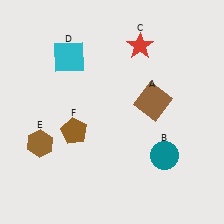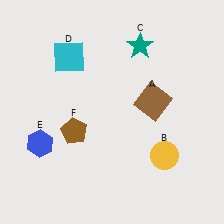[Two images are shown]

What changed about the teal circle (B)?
In Image 1, B is teal. In Image 2, it changed to yellow.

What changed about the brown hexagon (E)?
In Image 1, E is brown. In Image 2, it changed to blue.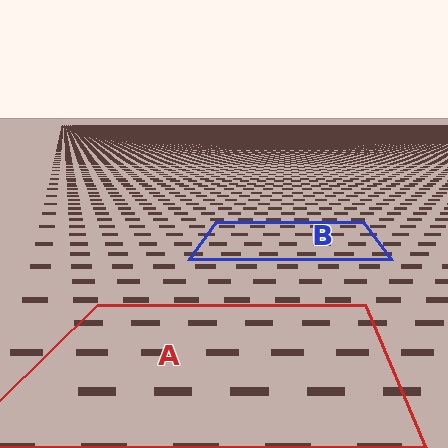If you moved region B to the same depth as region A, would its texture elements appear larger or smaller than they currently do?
They would appear larger. At a closer depth, the same texture elements are projected at a bigger on-screen size.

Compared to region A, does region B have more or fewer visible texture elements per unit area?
Region B has more texture elements per unit area — they are packed more densely because it is farther away.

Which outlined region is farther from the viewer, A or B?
Region B is farther from the viewer — the texture elements inside it appear smaller and more densely packed.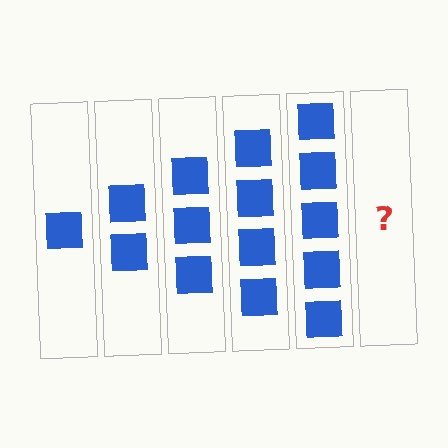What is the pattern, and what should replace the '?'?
The pattern is that each step adds one more square. The '?' should be 6 squares.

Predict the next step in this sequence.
The next step is 6 squares.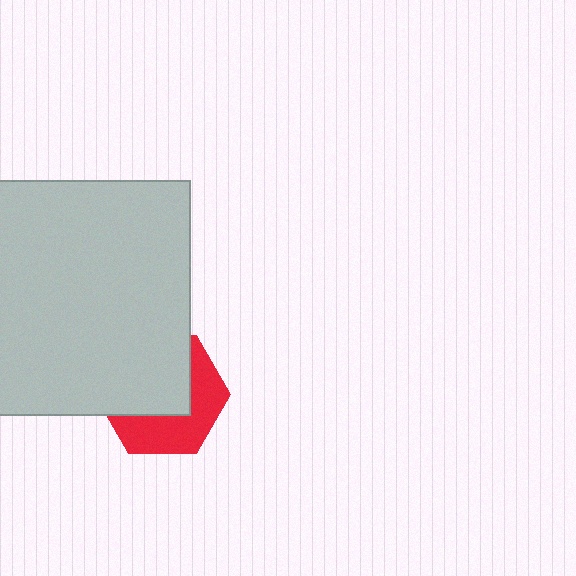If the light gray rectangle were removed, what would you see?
You would see the complete red hexagon.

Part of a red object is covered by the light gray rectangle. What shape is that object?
It is a hexagon.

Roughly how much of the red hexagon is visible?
About half of it is visible (roughly 45%).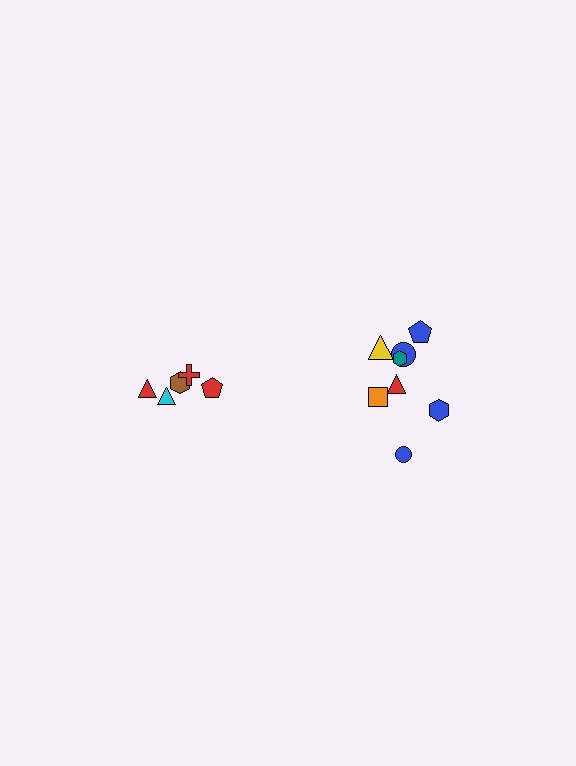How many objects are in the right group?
There are 8 objects.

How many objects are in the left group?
There are 5 objects.